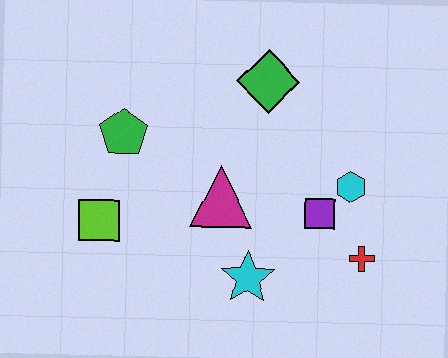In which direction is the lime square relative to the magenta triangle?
The lime square is to the left of the magenta triangle.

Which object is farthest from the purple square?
The lime square is farthest from the purple square.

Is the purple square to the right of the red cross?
No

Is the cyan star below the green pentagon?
Yes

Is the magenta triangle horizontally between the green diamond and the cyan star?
No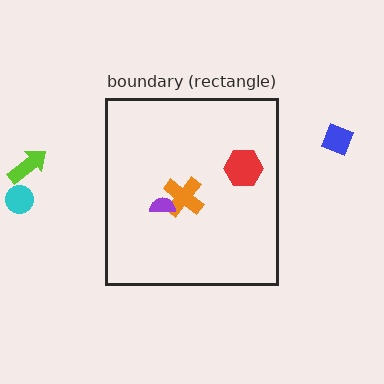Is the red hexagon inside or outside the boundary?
Inside.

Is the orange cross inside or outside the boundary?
Inside.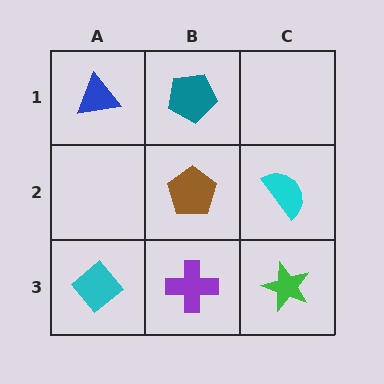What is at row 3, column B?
A purple cross.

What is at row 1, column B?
A teal pentagon.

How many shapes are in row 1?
2 shapes.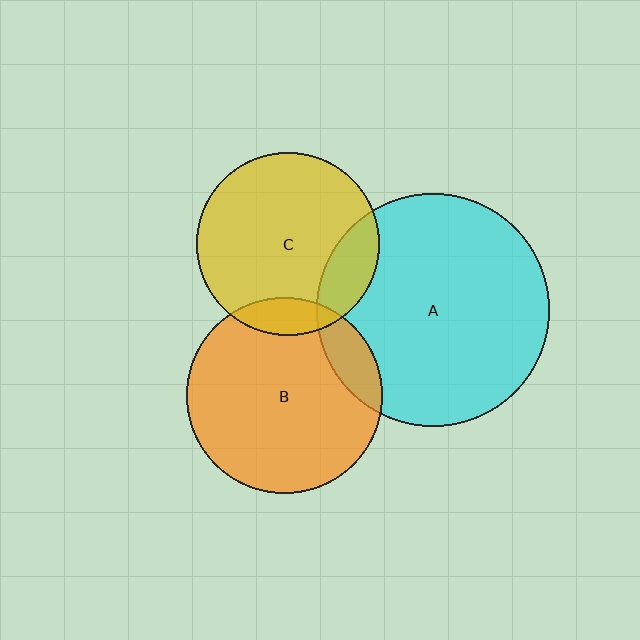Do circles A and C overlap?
Yes.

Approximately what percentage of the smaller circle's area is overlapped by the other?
Approximately 15%.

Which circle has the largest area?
Circle A (cyan).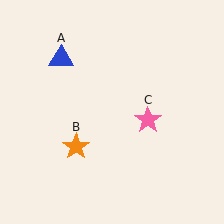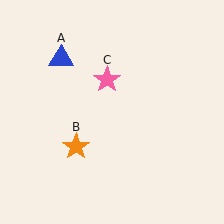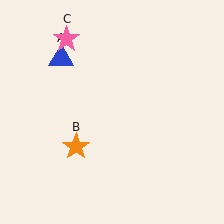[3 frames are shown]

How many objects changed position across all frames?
1 object changed position: pink star (object C).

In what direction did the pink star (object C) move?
The pink star (object C) moved up and to the left.